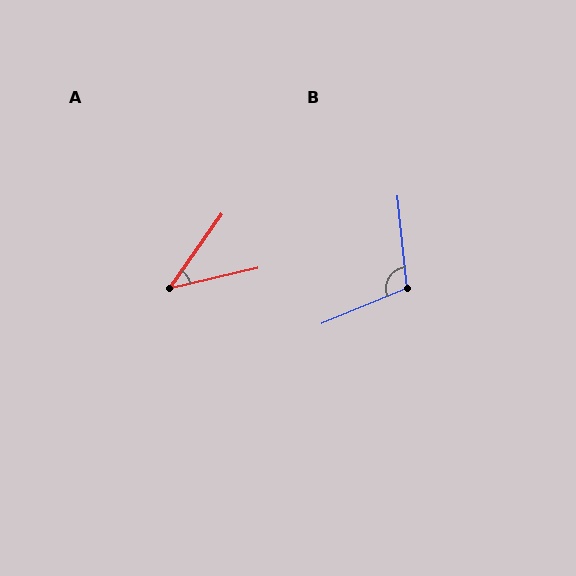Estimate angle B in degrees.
Approximately 107 degrees.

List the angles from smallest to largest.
A (41°), B (107°).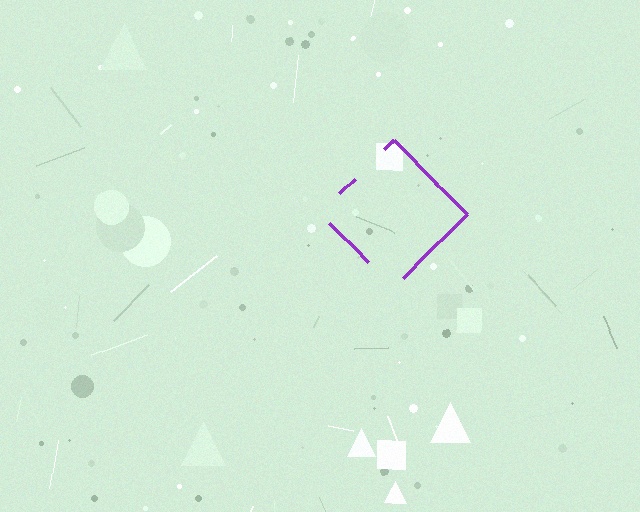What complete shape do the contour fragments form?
The contour fragments form a diamond.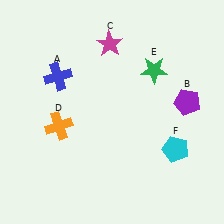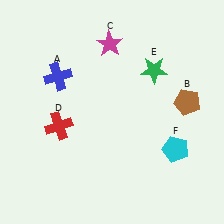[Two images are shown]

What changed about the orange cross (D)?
In Image 1, D is orange. In Image 2, it changed to red.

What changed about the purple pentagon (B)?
In Image 1, B is purple. In Image 2, it changed to brown.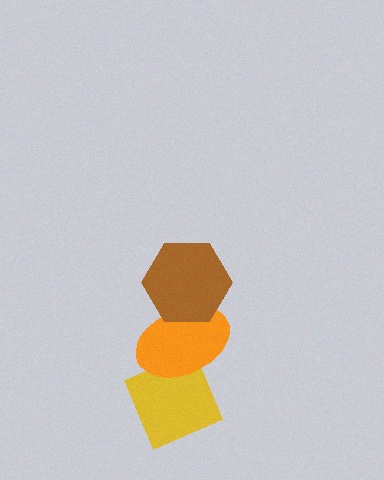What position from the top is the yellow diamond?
The yellow diamond is 3rd from the top.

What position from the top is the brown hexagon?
The brown hexagon is 1st from the top.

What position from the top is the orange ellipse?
The orange ellipse is 2nd from the top.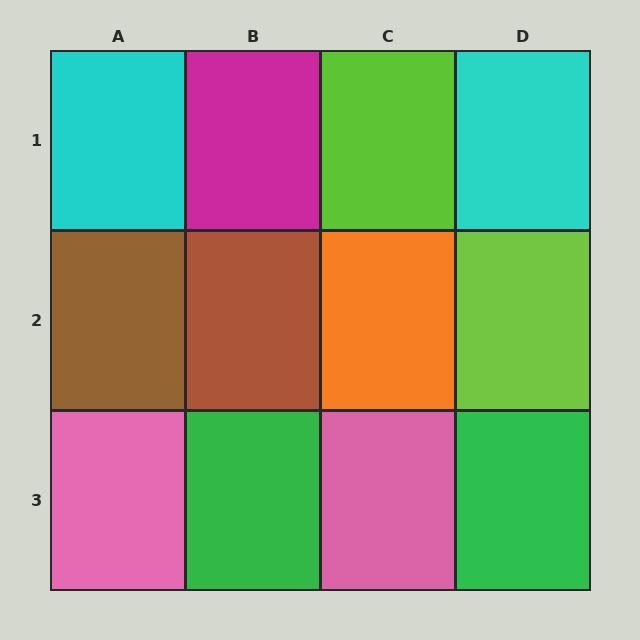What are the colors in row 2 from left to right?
Brown, brown, orange, lime.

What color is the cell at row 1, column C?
Lime.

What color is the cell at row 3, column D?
Green.